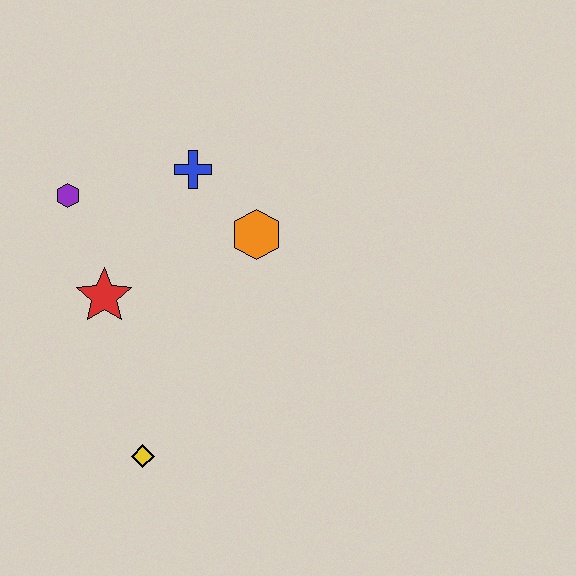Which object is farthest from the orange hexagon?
The yellow diamond is farthest from the orange hexagon.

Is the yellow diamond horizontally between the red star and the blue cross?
Yes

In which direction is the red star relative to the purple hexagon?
The red star is below the purple hexagon.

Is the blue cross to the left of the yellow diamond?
No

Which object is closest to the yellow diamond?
The red star is closest to the yellow diamond.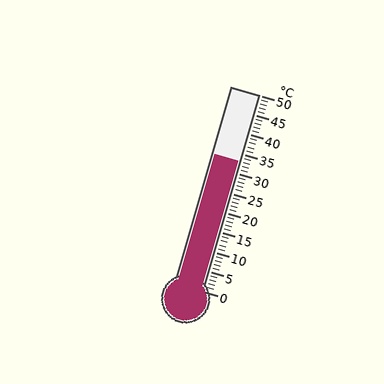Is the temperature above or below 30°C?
The temperature is above 30°C.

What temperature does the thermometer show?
The thermometer shows approximately 33°C.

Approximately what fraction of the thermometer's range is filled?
The thermometer is filled to approximately 65% of its range.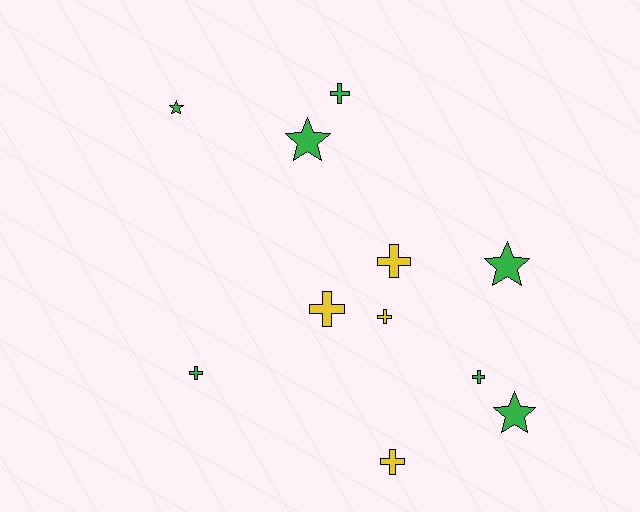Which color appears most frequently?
Green, with 7 objects.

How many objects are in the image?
There are 11 objects.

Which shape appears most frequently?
Cross, with 7 objects.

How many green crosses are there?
There are 3 green crosses.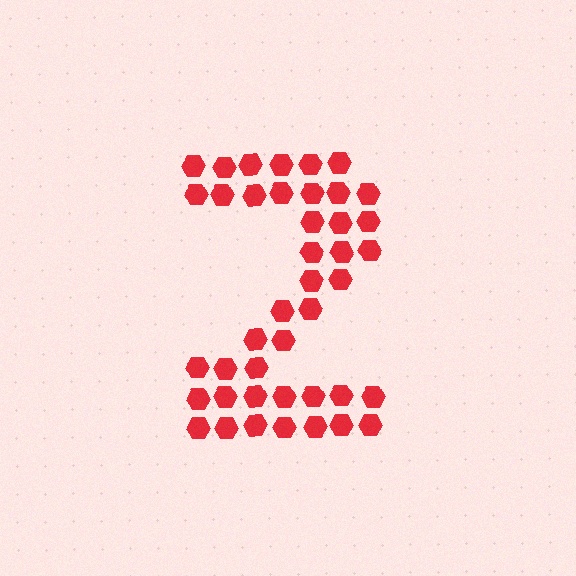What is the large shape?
The large shape is the digit 2.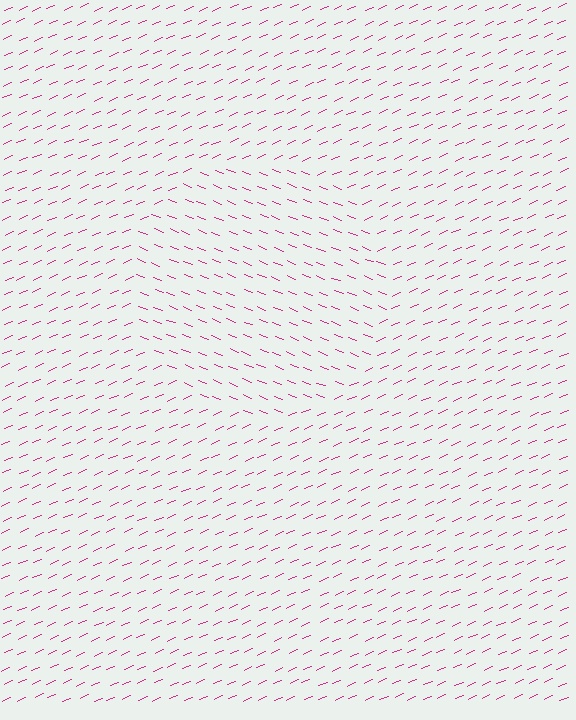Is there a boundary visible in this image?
Yes, there is a texture boundary formed by a change in line orientation.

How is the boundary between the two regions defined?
The boundary is defined purely by a change in line orientation (approximately 45 degrees difference). All lines are the same color and thickness.